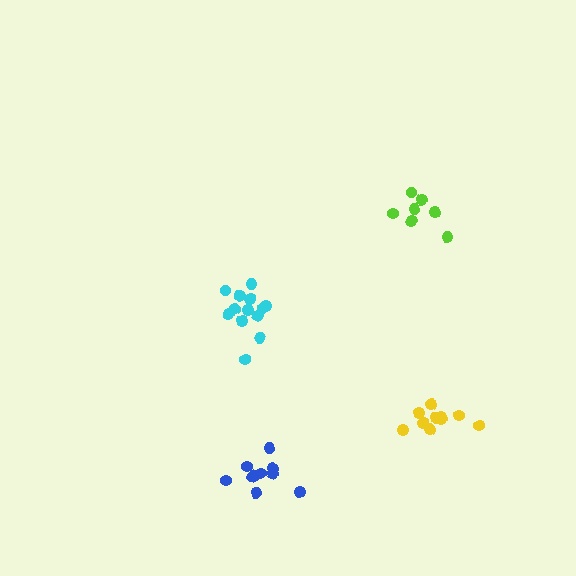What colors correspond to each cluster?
The clusters are colored: yellow, blue, lime, cyan.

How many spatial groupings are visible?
There are 4 spatial groupings.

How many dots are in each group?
Group 1: 10 dots, Group 2: 10 dots, Group 3: 7 dots, Group 4: 13 dots (40 total).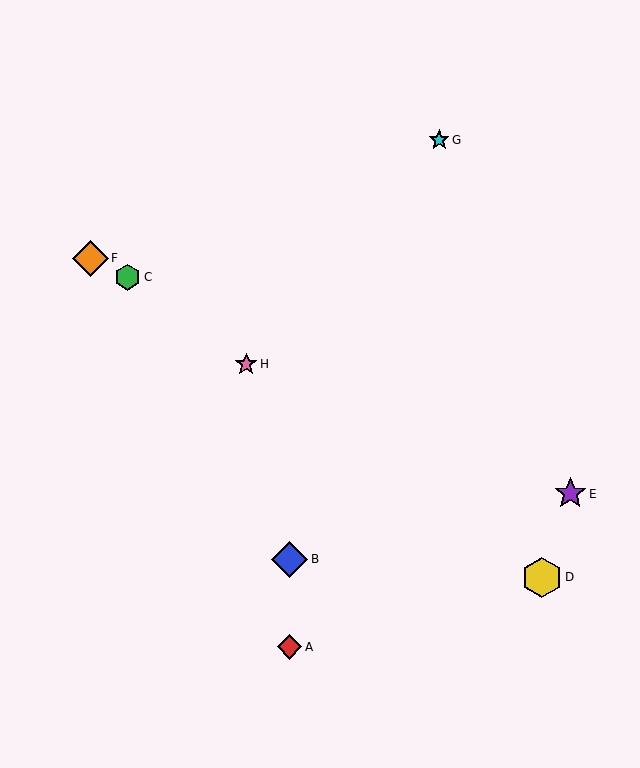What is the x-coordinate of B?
Object B is at x≈290.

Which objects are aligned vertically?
Objects A, B are aligned vertically.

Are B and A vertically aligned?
Yes, both are at x≈290.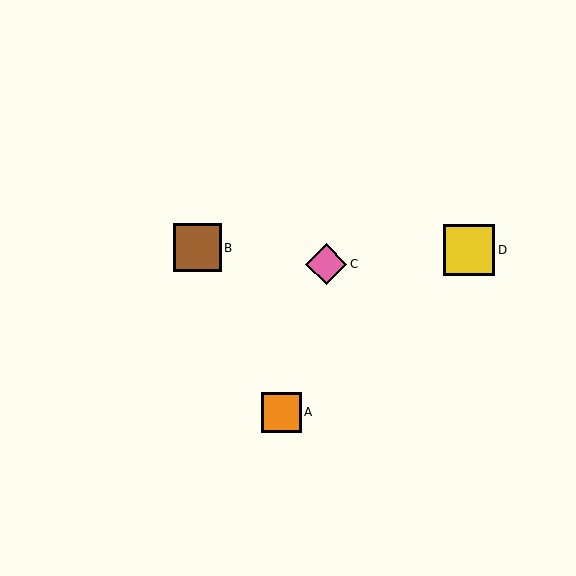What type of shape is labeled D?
Shape D is a yellow square.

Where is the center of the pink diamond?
The center of the pink diamond is at (326, 264).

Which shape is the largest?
The yellow square (labeled D) is the largest.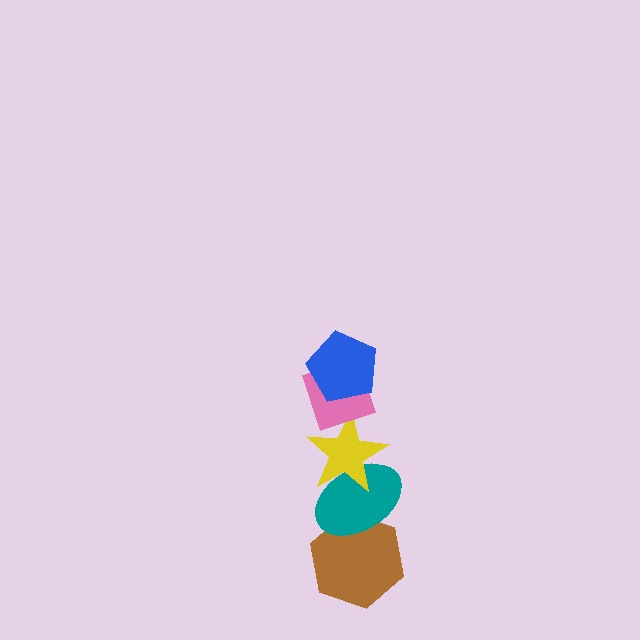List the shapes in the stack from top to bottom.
From top to bottom: the blue pentagon, the pink diamond, the yellow star, the teal ellipse, the brown hexagon.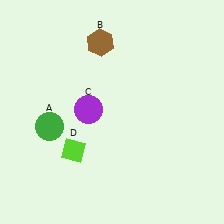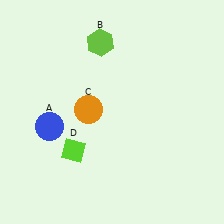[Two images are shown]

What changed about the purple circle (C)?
In Image 1, C is purple. In Image 2, it changed to orange.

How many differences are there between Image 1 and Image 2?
There are 3 differences between the two images.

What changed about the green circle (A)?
In Image 1, A is green. In Image 2, it changed to blue.